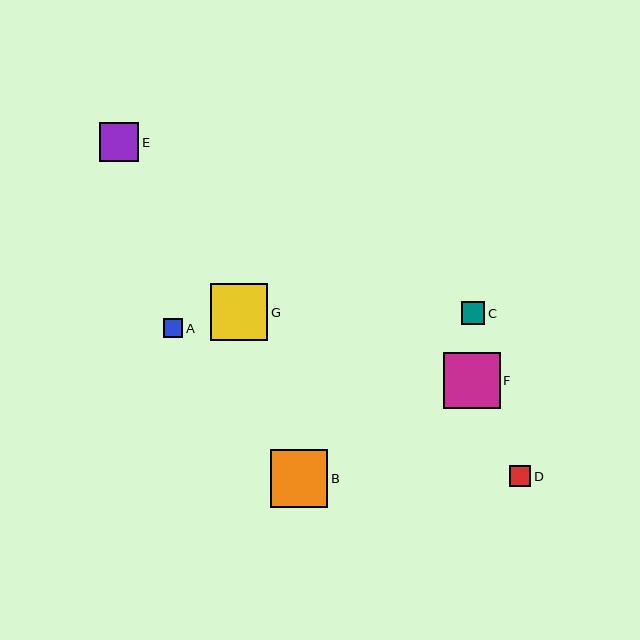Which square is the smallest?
Square A is the smallest with a size of approximately 19 pixels.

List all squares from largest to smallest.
From largest to smallest: B, G, F, E, C, D, A.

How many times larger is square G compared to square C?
Square G is approximately 2.5 times the size of square C.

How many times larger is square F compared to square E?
Square F is approximately 1.5 times the size of square E.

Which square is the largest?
Square B is the largest with a size of approximately 58 pixels.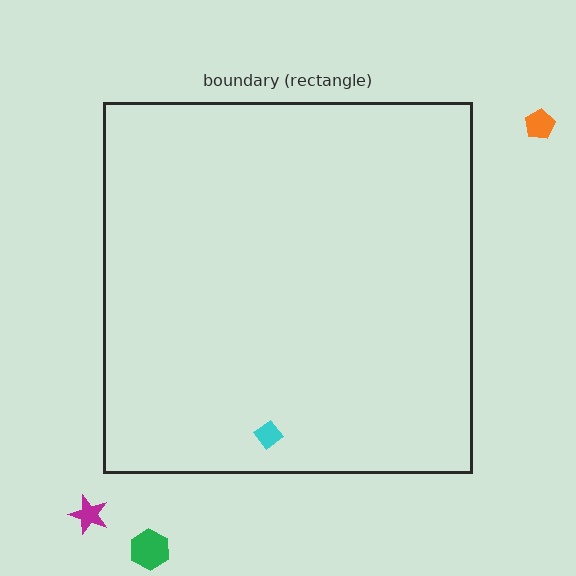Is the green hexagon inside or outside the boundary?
Outside.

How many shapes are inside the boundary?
1 inside, 3 outside.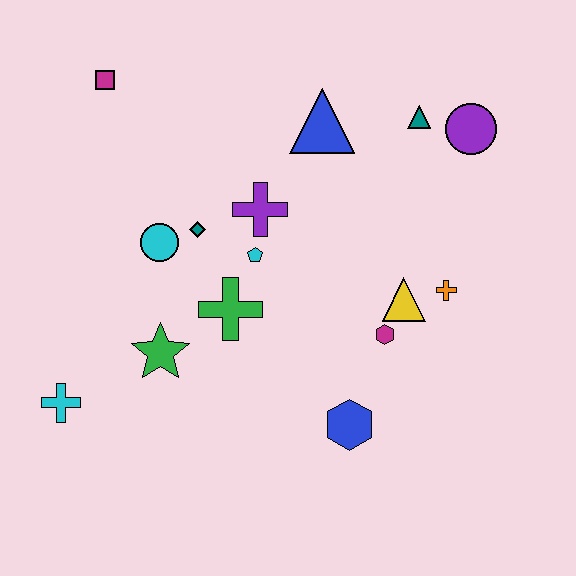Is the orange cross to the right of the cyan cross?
Yes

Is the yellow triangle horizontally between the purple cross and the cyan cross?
No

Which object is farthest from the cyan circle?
The purple circle is farthest from the cyan circle.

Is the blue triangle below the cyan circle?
No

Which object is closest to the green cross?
The cyan pentagon is closest to the green cross.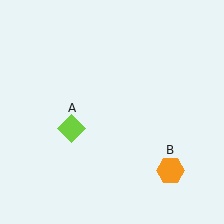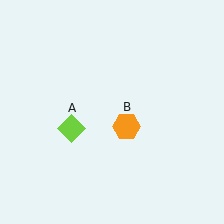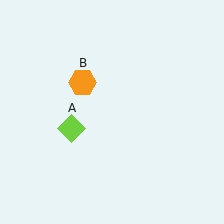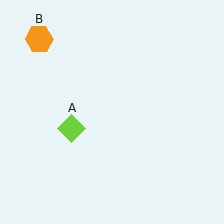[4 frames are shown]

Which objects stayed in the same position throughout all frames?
Lime diamond (object A) remained stationary.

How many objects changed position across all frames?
1 object changed position: orange hexagon (object B).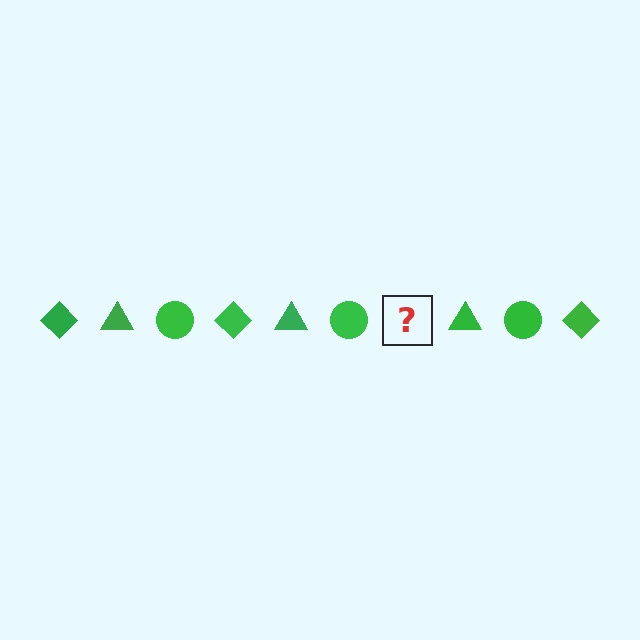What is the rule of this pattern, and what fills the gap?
The rule is that the pattern cycles through diamond, triangle, circle shapes in green. The gap should be filled with a green diamond.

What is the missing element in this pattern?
The missing element is a green diamond.